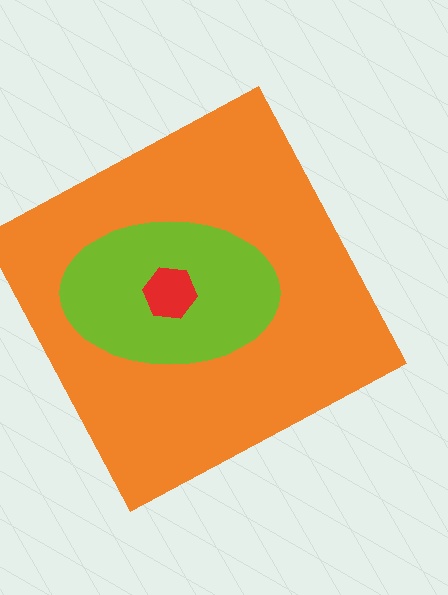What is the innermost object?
The red hexagon.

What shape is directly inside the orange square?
The lime ellipse.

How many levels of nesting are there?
3.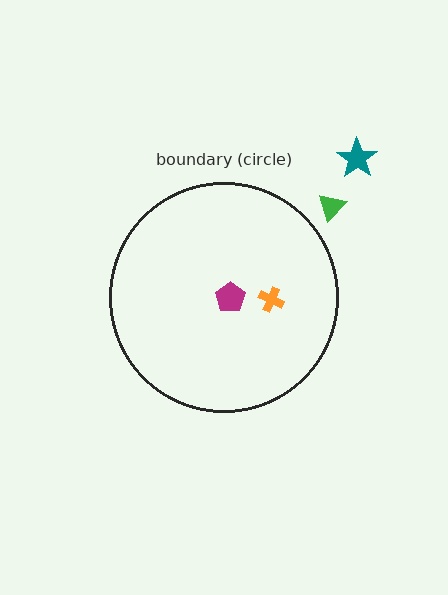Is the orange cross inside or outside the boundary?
Inside.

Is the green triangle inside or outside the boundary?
Outside.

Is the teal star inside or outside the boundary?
Outside.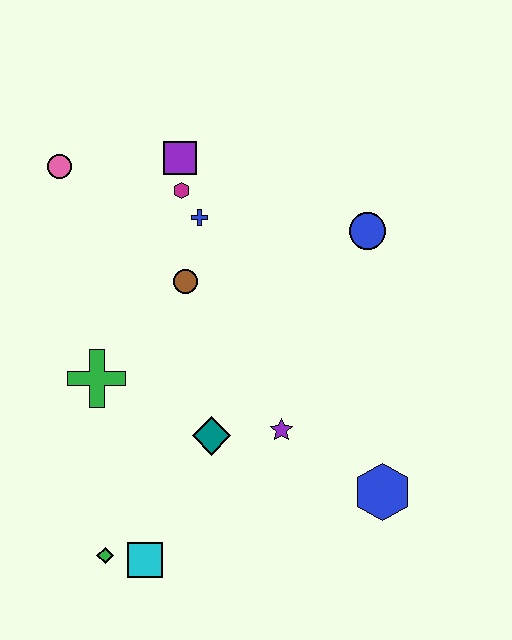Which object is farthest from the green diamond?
The blue circle is farthest from the green diamond.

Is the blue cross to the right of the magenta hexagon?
Yes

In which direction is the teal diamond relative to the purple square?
The teal diamond is below the purple square.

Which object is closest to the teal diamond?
The purple star is closest to the teal diamond.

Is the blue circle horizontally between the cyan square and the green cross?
No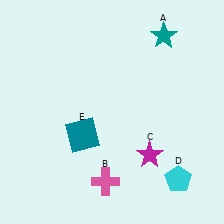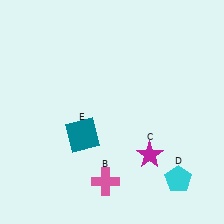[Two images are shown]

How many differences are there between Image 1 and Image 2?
There is 1 difference between the two images.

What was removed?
The teal star (A) was removed in Image 2.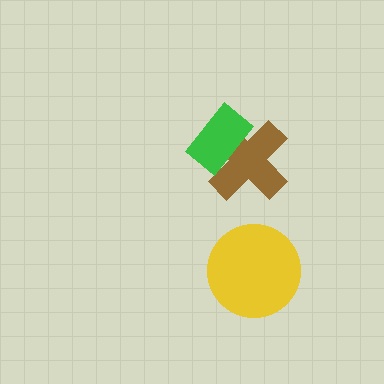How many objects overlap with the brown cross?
1 object overlaps with the brown cross.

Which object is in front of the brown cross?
The green rectangle is in front of the brown cross.